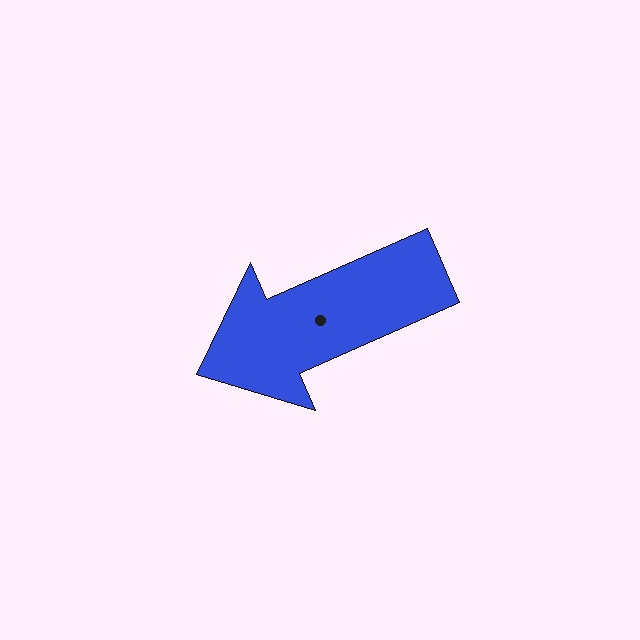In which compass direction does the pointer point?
Southwest.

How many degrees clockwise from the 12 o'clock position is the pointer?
Approximately 246 degrees.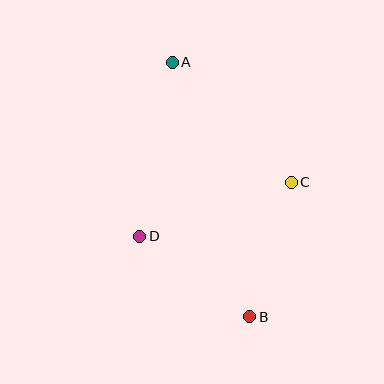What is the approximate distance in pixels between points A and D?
The distance between A and D is approximately 177 pixels.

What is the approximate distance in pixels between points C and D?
The distance between C and D is approximately 161 pixels.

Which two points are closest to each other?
Points B and D are closest to each other.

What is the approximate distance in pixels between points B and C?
The distance between B and C is approximately 141 pixels.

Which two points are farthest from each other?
Points A and B are farthest from each other.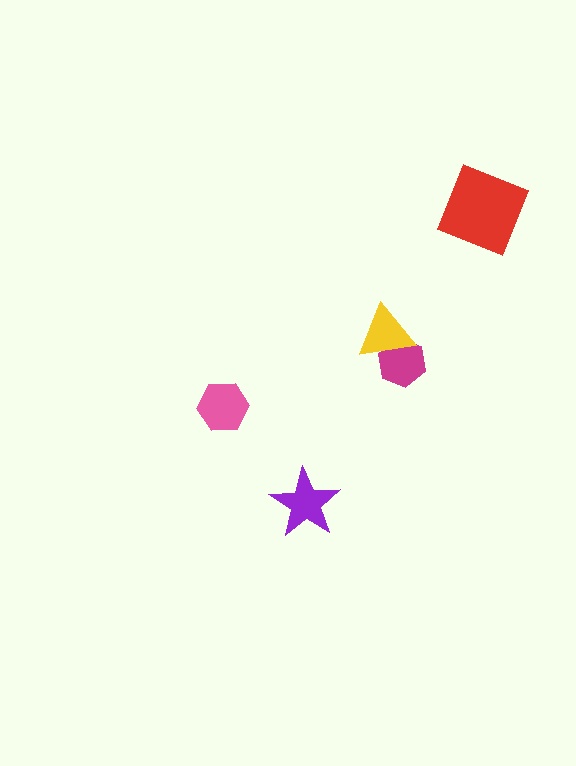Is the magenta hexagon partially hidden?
Yes, it is partially covered by another shape.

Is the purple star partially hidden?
No, no other shape covers it.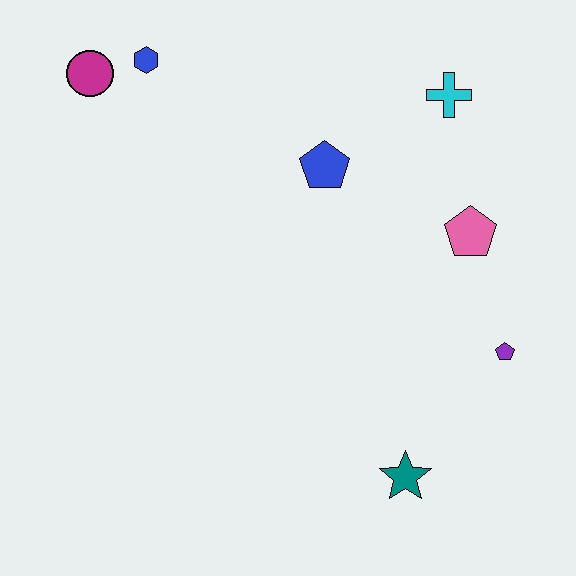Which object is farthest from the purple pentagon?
The magenta circle is farthest from the purple pentagon.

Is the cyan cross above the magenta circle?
No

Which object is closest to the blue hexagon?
The magenta circle is closest to the blue hexagon.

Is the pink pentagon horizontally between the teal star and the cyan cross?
No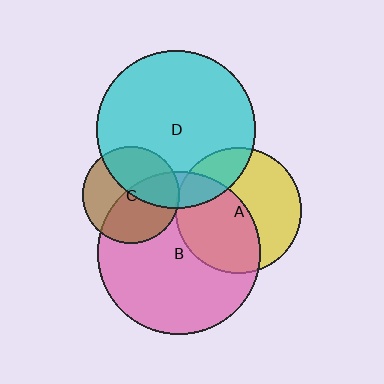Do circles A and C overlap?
Yes.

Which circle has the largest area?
Circle B (pink).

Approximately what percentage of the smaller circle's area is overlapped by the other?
Approximately 5%.